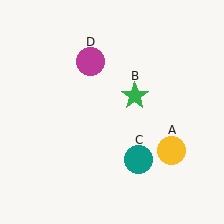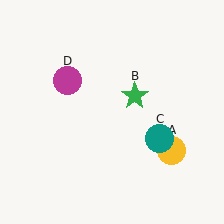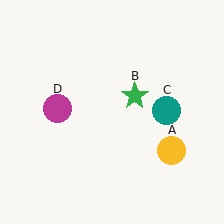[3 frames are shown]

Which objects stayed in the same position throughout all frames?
Yellow circle (object A) and green star (object B) remained stationary.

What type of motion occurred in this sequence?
The teal circle (object C), magenta circle (object D) rotated counterclockwise around the center of the scene.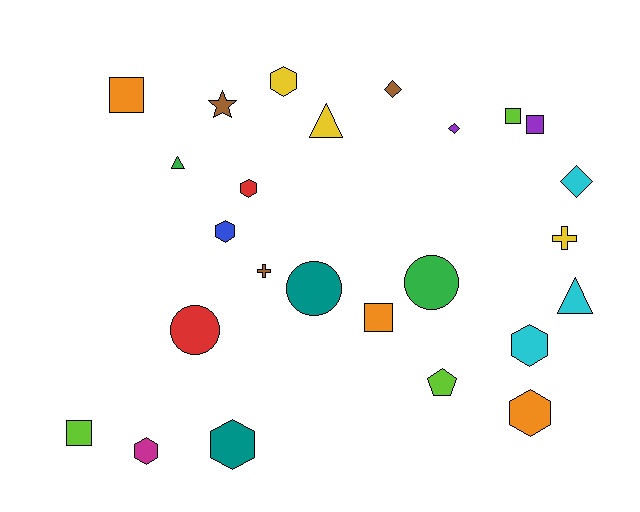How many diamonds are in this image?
There are 3 diamonds.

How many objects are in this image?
There are 25 objects.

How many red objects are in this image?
There are 2 red objects.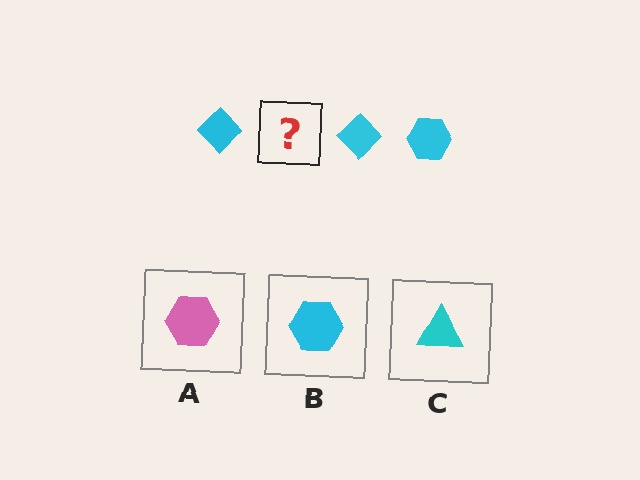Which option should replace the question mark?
Option B.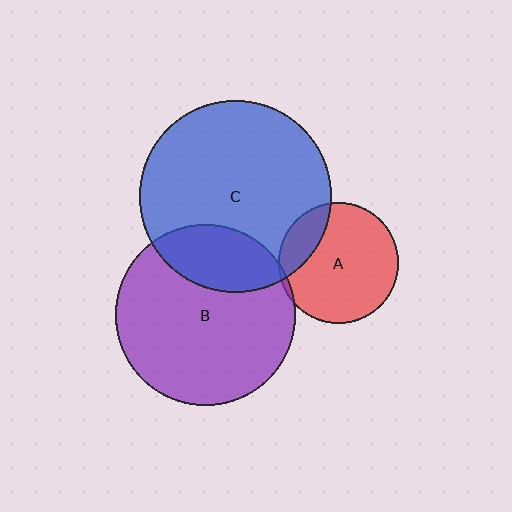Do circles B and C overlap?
Yes.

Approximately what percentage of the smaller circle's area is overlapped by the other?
Approximately 25%.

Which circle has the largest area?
Circle C (blue).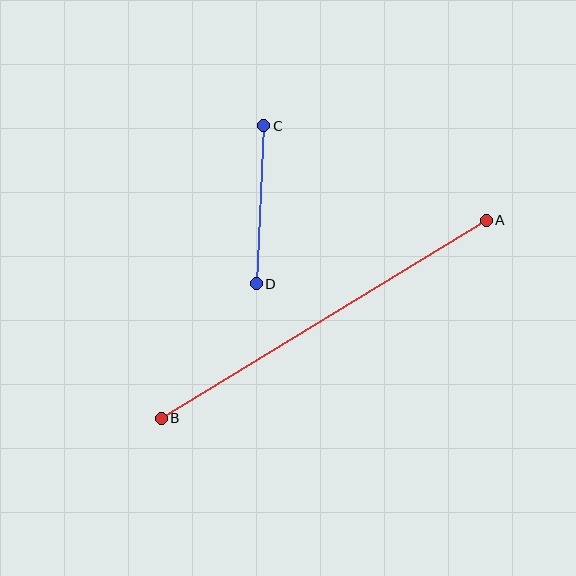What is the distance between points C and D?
The distance is approximately 158 pixels.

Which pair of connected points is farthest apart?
Points A and B are farthest apart.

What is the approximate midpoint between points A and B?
The midpoint is at approximately (324, 319) pixels.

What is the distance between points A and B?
The distance is approximately 380 pixels.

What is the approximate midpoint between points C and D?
The midpoint is at approximately (260, 205) pixels.